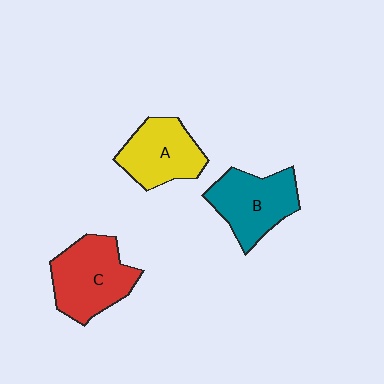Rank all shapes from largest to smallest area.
From largest to smallest: C (red), B (teal), A (yellow).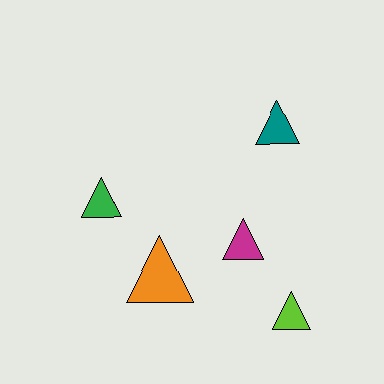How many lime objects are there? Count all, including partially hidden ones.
There is 1 lime object.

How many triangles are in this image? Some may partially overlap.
There are 5 triangles.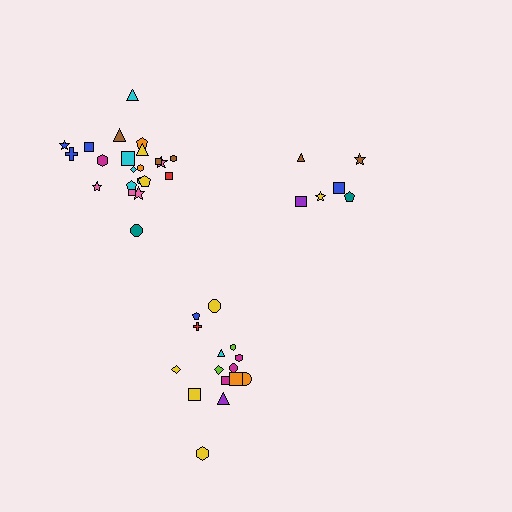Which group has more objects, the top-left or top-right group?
The top-left group.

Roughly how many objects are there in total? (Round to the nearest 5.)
Roughly 45 objects in total.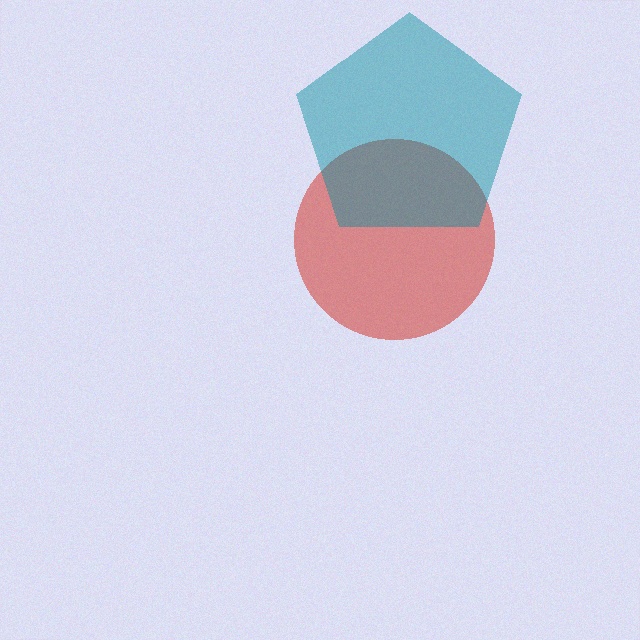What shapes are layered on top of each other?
The layered shapes are: a red circle, a teal pentagon.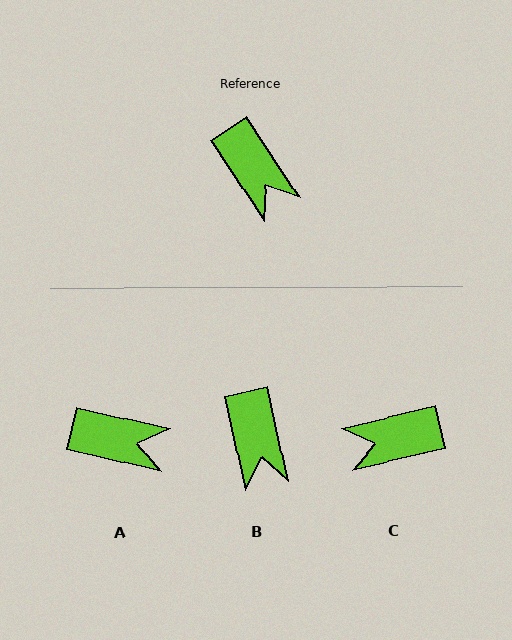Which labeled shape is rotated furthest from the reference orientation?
C, about 110 degrees away.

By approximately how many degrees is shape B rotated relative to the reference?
Approximately 21 degrees clockwise.